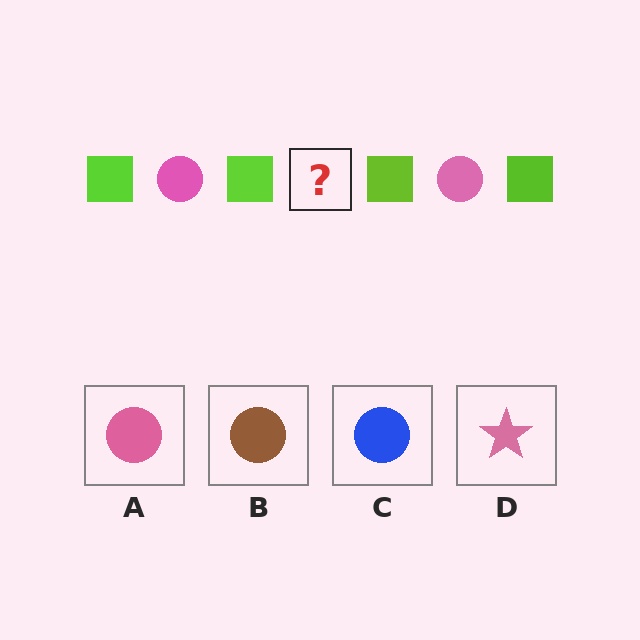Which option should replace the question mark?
Option A.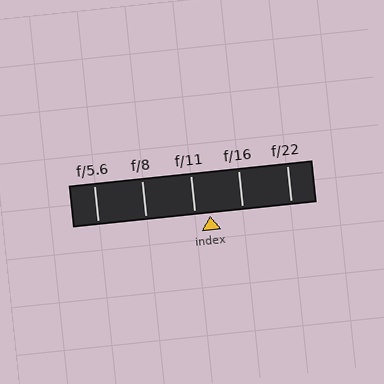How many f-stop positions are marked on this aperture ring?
There are 5 f-stop positions marked.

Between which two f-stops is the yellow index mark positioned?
The index mark is between f/11 and f/16.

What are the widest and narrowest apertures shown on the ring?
The widest aperture shown is f/5.6 and the narrowest is f/22.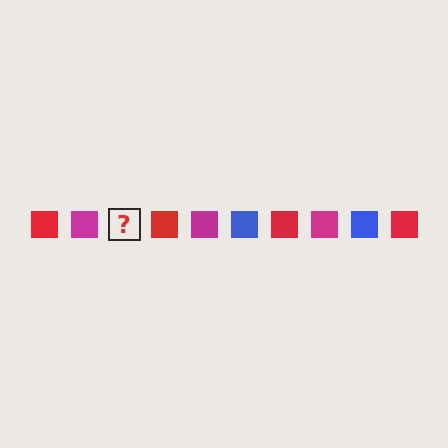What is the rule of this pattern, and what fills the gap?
The rule is that the pattern cycles through red, magenta, blue squares. The gap should be filled with a blue square.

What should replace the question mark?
The question mark should be replaced with a blue square.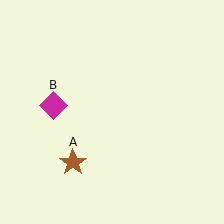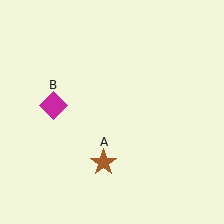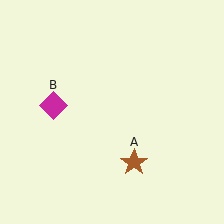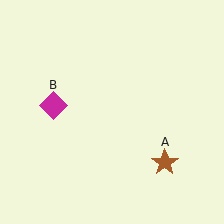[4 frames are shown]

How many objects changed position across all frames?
1 object changed position: brown star (object A).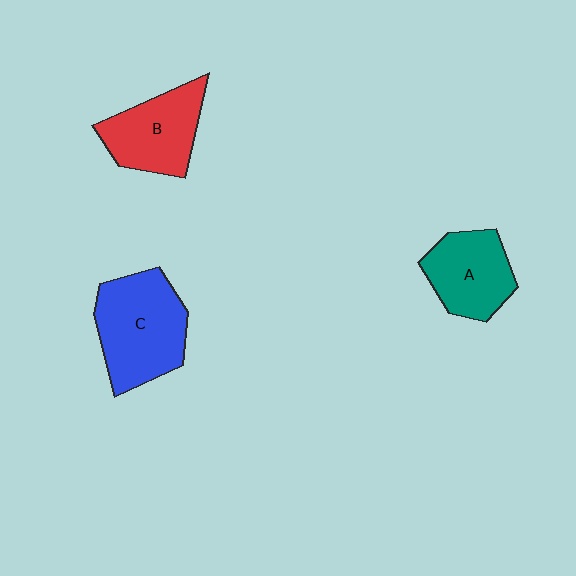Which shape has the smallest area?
Shape A (teal).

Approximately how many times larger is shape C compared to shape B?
Approximately 1.3 times.